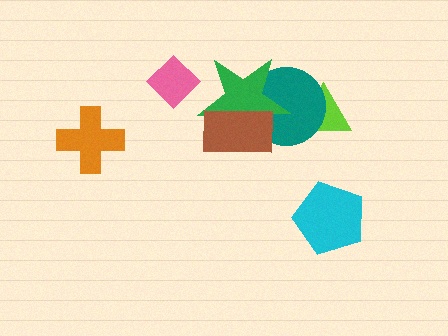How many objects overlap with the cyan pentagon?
0 objects overlap with the cyan pentagon.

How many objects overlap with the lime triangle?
1 object overlaps with the lime triangle.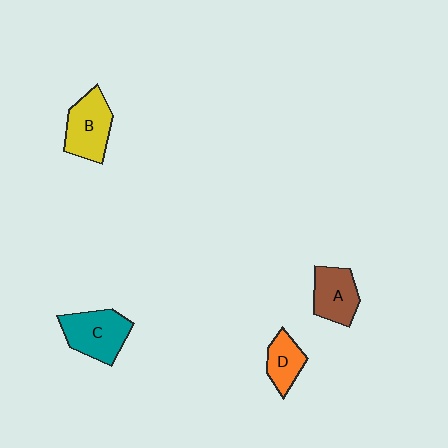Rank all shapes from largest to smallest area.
From largest to smallest: C (teal), B (yellow), A (brown), D (orange).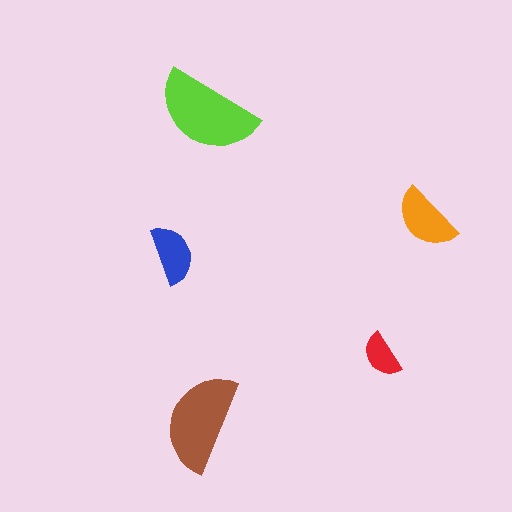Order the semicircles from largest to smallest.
the lime one, the brown one, the orange one, the blue one, the red one.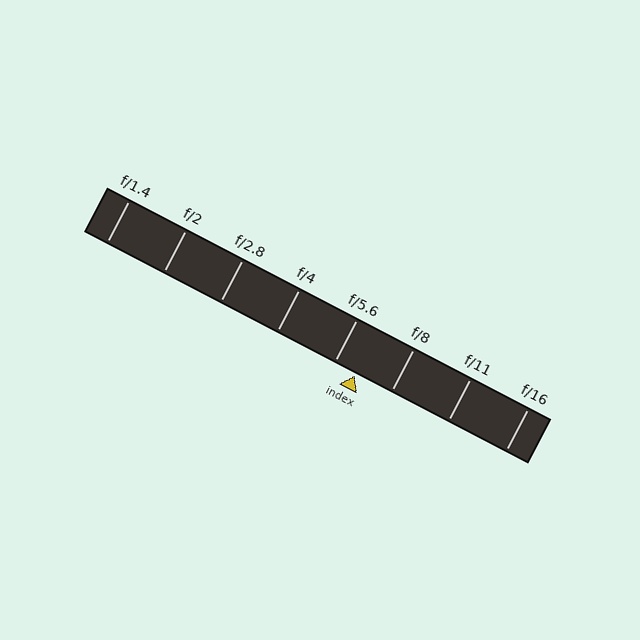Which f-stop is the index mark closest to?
The index mark is closest to f/5.6.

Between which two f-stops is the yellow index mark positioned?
The index mark is between f/5.6 and f/8.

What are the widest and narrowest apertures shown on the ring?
The widest aperture shown is f/1.4 and the narrowest is f/16.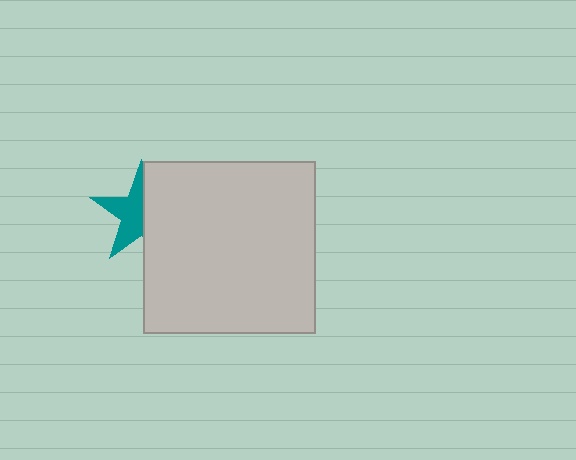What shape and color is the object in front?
The object in front is a light gray square.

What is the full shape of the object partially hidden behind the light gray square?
The partially hidden object is a teal star.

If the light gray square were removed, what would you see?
You would see the complete teal star.